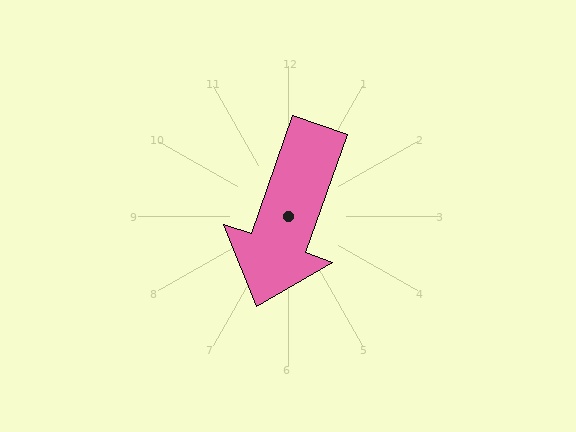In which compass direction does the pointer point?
South.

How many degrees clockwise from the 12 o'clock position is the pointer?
Approximately 199 degrees.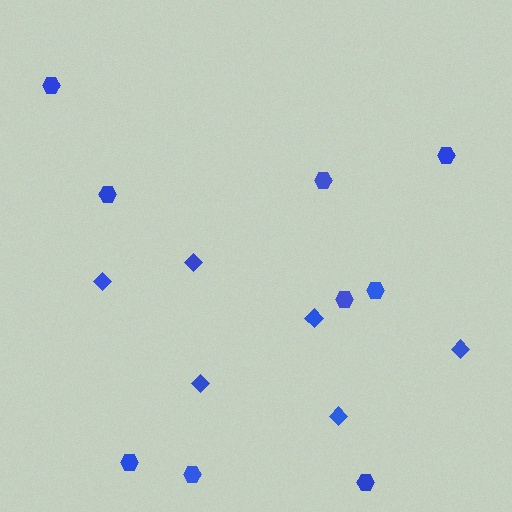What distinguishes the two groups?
There are 2 groups: one group of diamonds (6) and one group of hexagons (9).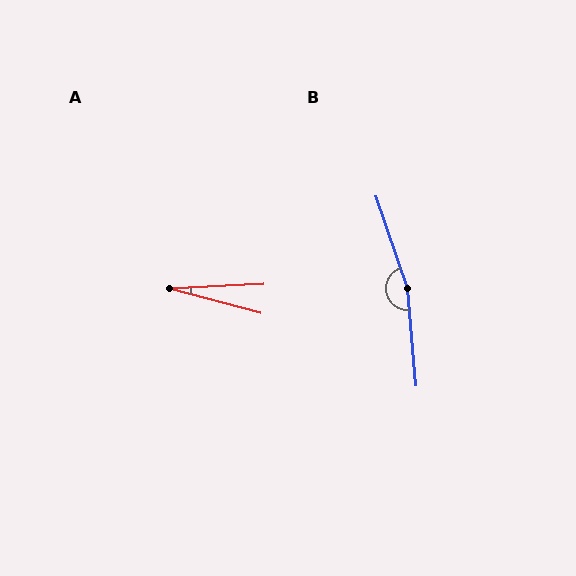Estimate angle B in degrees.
Approximately 166 degrees.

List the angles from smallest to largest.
A (18°), B (166°).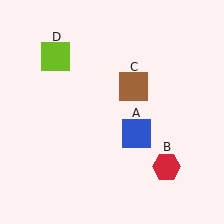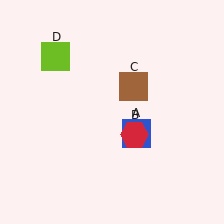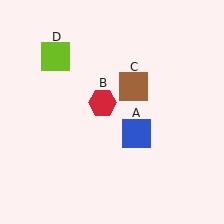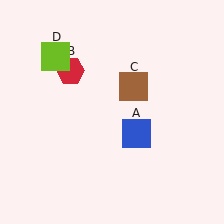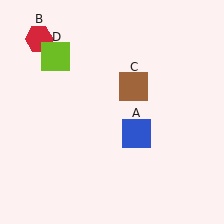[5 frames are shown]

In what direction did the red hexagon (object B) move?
The red hexagon (object B) moved up and to the left.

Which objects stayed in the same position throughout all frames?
Blue square (object A) and brown square (object C) and lime square (object D) remained stationary.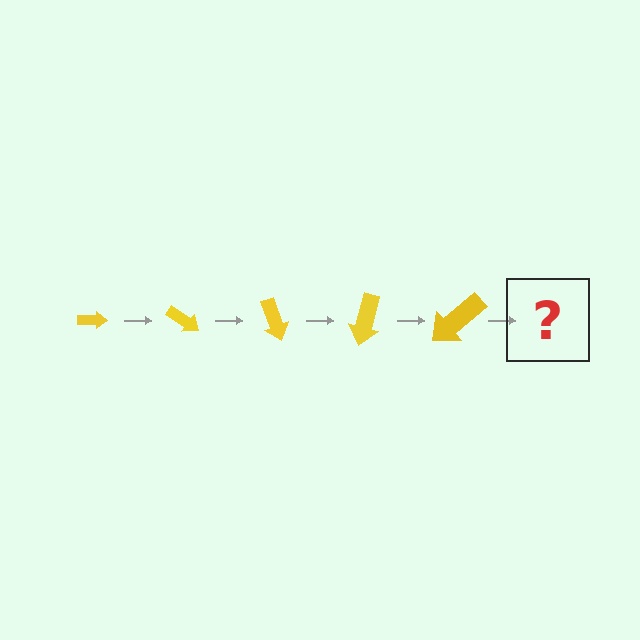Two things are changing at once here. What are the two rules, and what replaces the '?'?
The two rules are that the arrow grows larger each step and it rotates 35 degrees each step. The '?' should be an arrow, larger than the previous one and rotated 175 degrees from the start.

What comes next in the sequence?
The next element should be an arrow, larger than the previous one and rotated 175 degrees from the start.